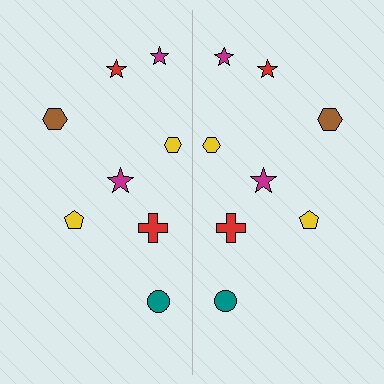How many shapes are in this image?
There are 16 shapes in this image.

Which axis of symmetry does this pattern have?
The pattern has a vertical axis of symmetry running through the center of the image.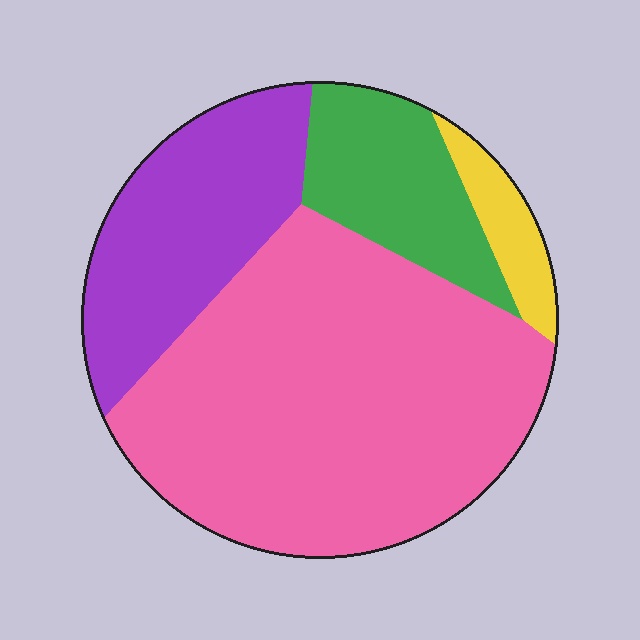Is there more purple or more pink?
Pink.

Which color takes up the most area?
Pink, at roughly 55%.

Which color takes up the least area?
Yellow, at roughly 5%.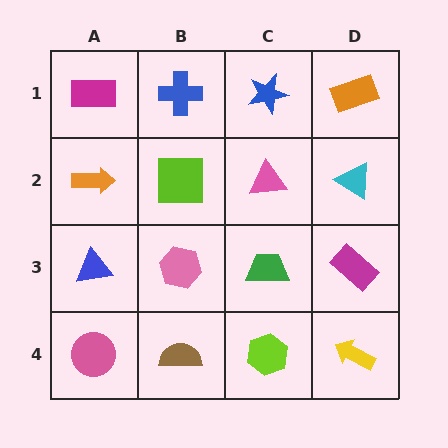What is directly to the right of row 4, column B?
A lime hexagon.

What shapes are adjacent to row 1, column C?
A pink triangle (row 2, column C), a blue cross (row 1, column B), an orange rectangle (row 1, column D).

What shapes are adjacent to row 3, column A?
An orange arrow (row 2, column A), a pink circle (row 4, column A), a pink hexagon (row 3, column B).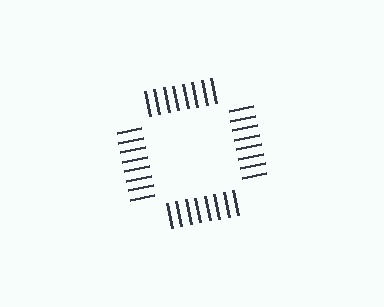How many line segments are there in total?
32 — 8 along each of the 4 edges.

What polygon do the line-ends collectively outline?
An illusory square — the line segments terminate on its edges but no continuous stroke is drawn.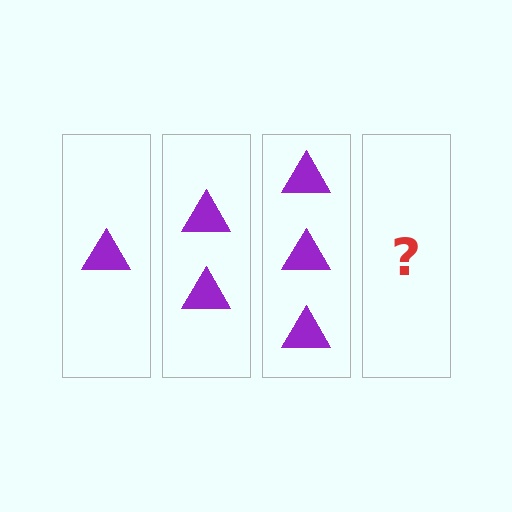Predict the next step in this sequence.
The next step is 4 triangles.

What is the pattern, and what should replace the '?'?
The pattern is that each step adds one more triangle. The '?' should be 4 triangles.